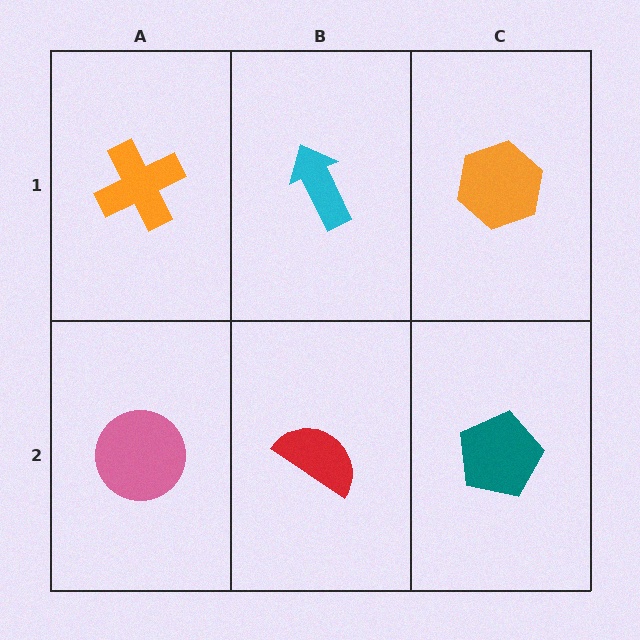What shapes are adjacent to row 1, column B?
A red semicircle (row 2, column B), an orange cross (row 1, column A), an orange hexagon (row 1, column C).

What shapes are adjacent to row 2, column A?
An orange cross (row 1, column A), a red semicircle (row 2, column B).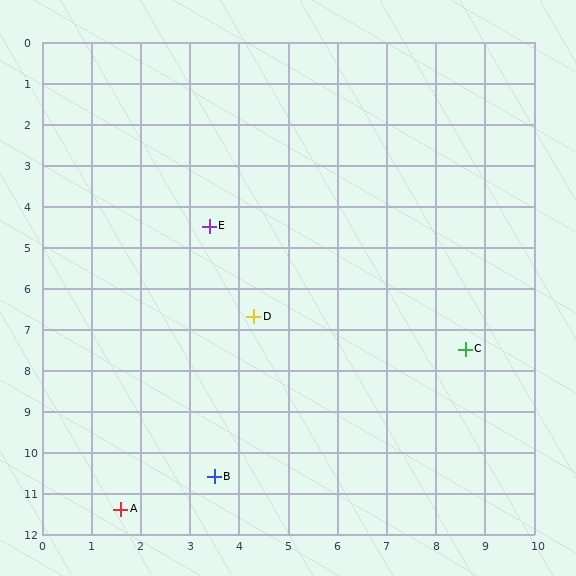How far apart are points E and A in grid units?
Points E and A are about 7.1 grid units apart.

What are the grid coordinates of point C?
Point C is at approximately (8.6, 7.5).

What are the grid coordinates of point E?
Point E is at approximately (3.4, 4.5).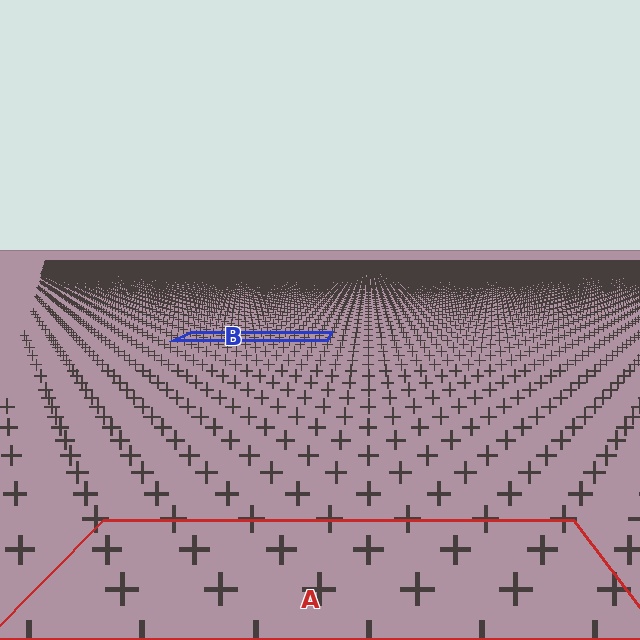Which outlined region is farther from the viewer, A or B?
Region B is farther from the viewer — the texture elements inside it appear smaller and more densely packed.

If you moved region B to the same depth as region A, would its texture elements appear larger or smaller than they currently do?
They would appear larger. At a closer depth, the same texture elements are projected at a bigger on-screen size.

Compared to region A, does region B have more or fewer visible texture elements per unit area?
Region B has more texture elements per unit area — they are packed more densely because it is farther away.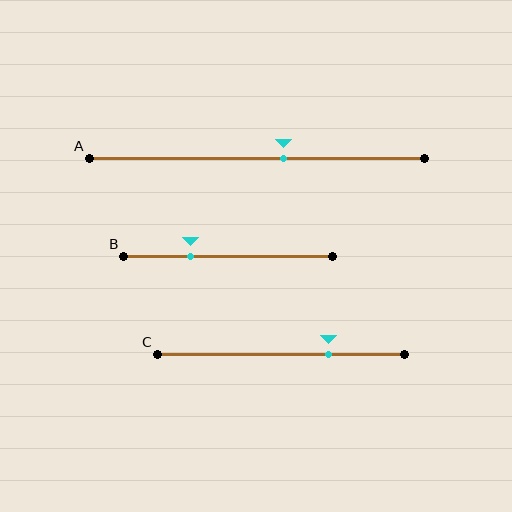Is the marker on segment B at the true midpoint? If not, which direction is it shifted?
No, the marker on segment B is shifted to the left by about 18% of the segment length.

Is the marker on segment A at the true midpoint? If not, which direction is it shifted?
No, the marker on segment A is shifted to the right by about 8% of the segment length.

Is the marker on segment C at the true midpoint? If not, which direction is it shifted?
No, the marker on segment C is shifted to the right by about 19% of the segment length.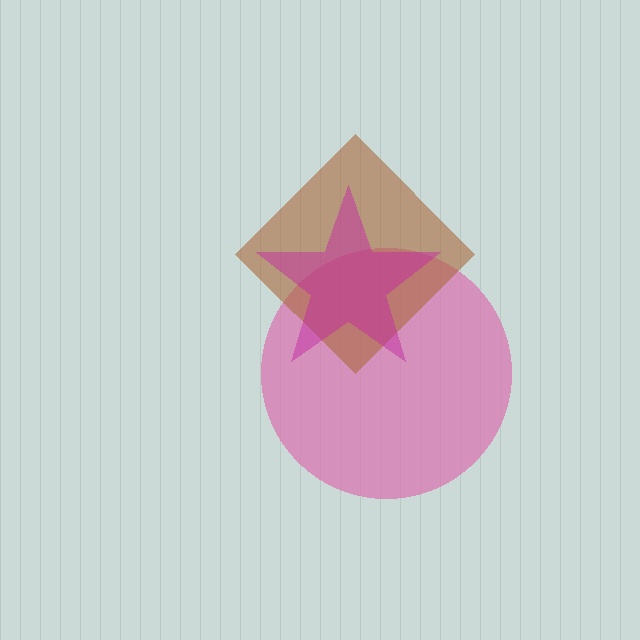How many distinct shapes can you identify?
There are 3 distinct shapes: a pink circle, a brown diamond, a magenta star.